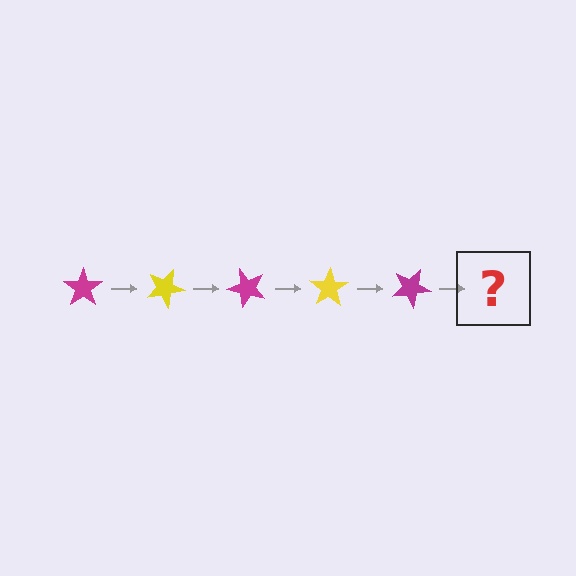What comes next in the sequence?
The next element should be a yellow star, rotated 125 degrees from the start.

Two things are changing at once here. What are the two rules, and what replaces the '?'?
The two rules are that it rotates 25 degrees each step and the color cycles through magenta and yellow. The '?' should be a yellow star, rotated 125 degrees from the start.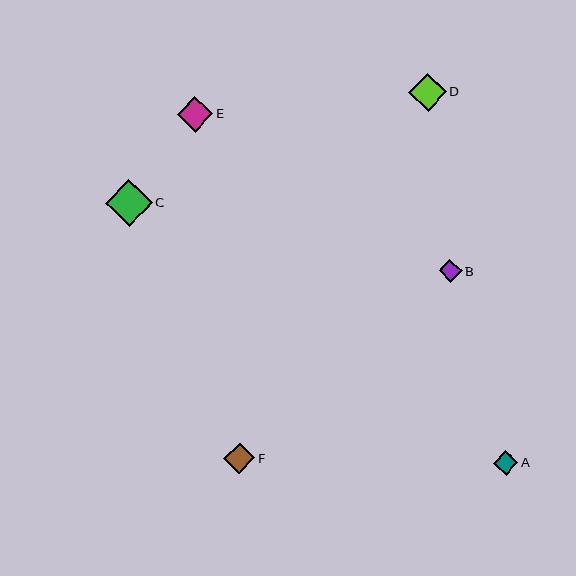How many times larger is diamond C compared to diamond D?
Diamond C is approximately 1.2 times the size of diamond D.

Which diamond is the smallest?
Diamond B is the smallest with a size of approximately 23 pixels.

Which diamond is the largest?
Diamond C is the largest with a size of approximately 46 pixels.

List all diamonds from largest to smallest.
From largest to smallest: C, D, E, F, A, B.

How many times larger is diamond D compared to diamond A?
Diamond D is approximately 1.5 times the size of diamond A.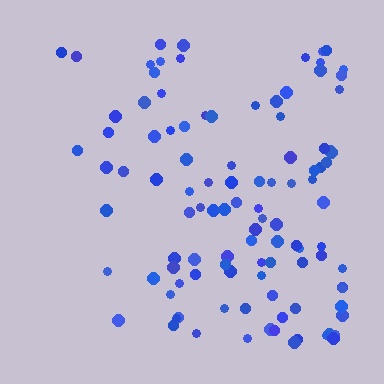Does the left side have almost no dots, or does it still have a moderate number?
Still a moderate number, just noticeably fewer than the right.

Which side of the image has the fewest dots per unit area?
The left.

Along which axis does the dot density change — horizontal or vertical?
Horizontal.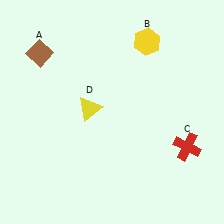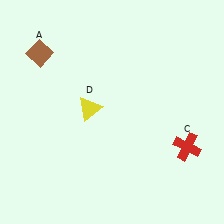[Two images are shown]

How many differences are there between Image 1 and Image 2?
There is 1 difference between the two images.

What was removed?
The yellow hexagon (B) was removed in Image 2.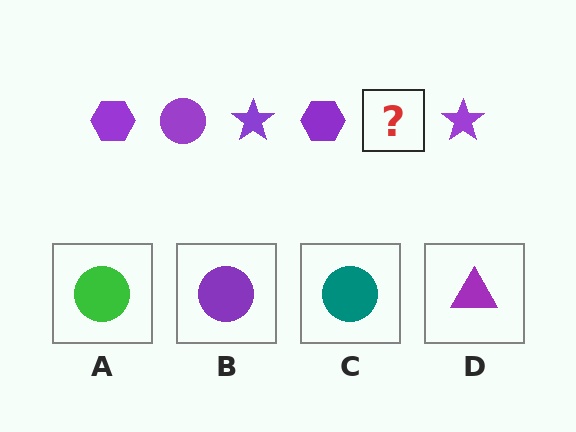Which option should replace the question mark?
Option B.